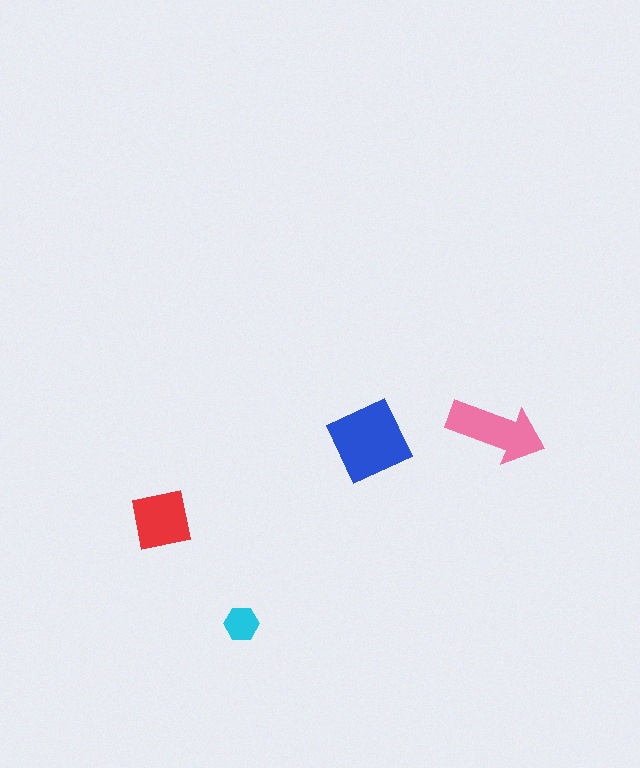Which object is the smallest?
The cyan hexagon.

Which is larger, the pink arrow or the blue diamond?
The blue diamond.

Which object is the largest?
The blue diamond.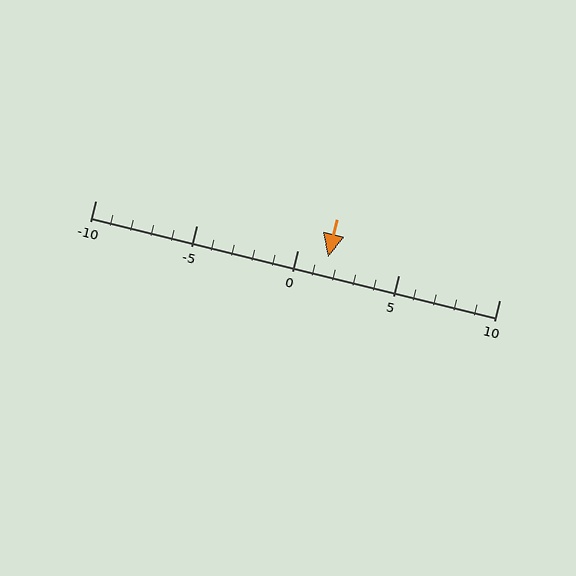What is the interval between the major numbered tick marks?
The major tick marks are spaced 5 units apart.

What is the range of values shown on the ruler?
The ruler shows values from -10 to 10.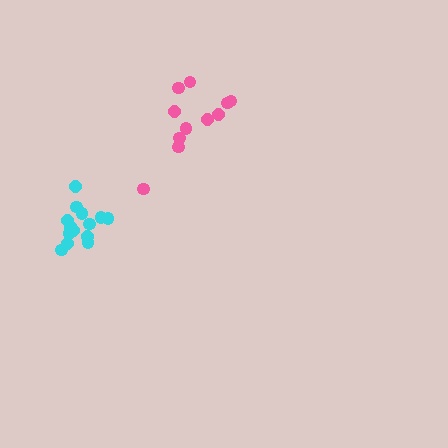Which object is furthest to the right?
The pink cluster is rightmost.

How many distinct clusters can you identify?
There are 2 distinct clusters.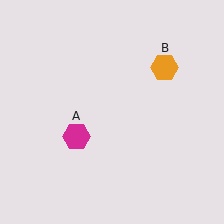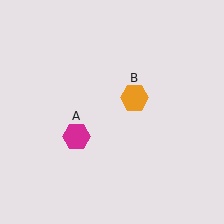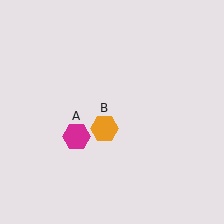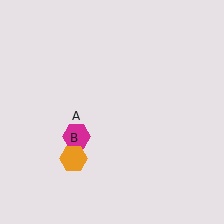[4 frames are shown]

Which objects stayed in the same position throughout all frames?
Magenta hexagon (object A) remained stationary.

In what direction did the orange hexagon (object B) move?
The orange hexagon (object B) moved down and to the left.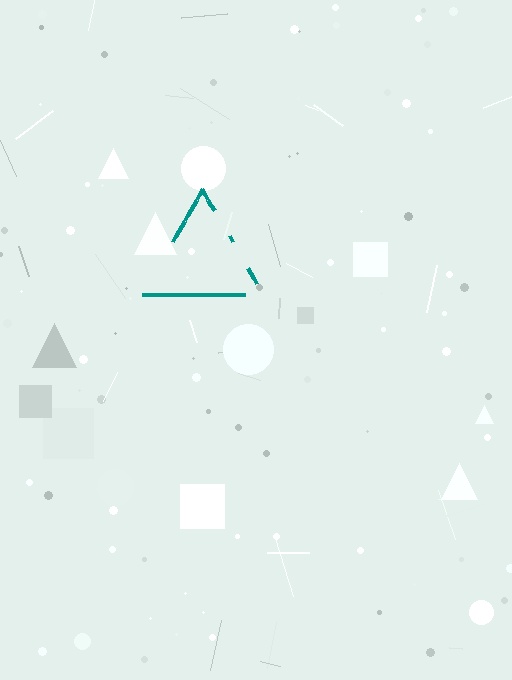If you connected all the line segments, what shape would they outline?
They would outline a triangle.